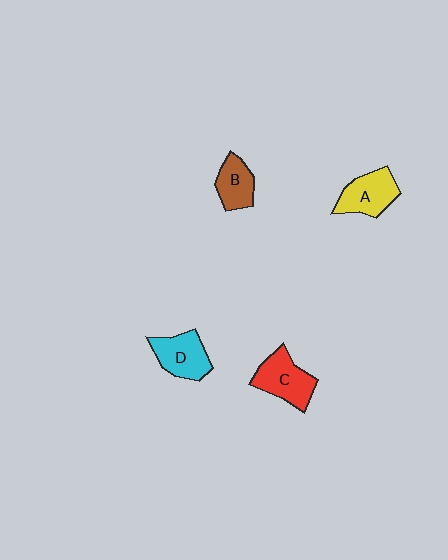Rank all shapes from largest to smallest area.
From largest to smallest: C (red), A (yellow), D (cyan), B (brown).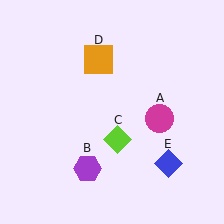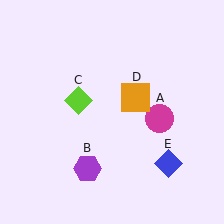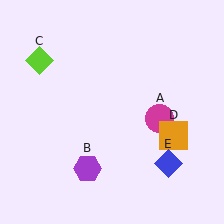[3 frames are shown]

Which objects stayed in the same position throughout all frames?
Magenta circle (object A) and purple hexagon (object B) and blue diamond (object E) remained stationary.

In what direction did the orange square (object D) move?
The orange square (object D) moved down and to the right.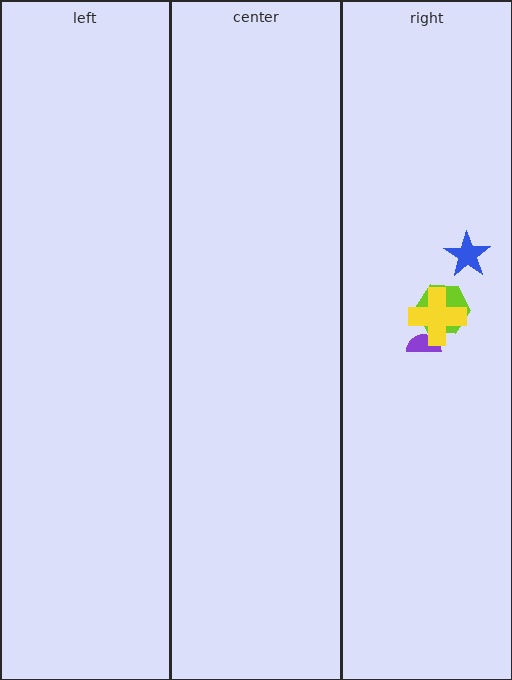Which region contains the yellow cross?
The right region.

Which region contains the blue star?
The right region.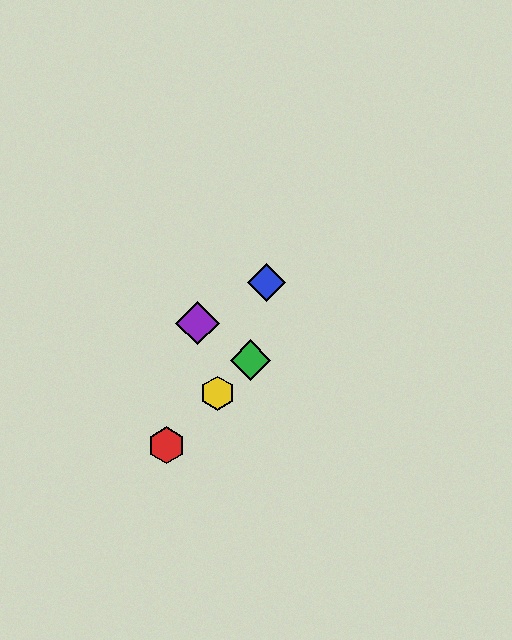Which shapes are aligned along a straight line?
The red hexagon, the green diamond, the yellow hexagon are aligned along a straight line.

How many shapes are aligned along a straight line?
3 shapes (the red hexagon, the green diamond, the yellow hexagon) are aligned along a straight line.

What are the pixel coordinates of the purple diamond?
The purple diamond is at (198, 323).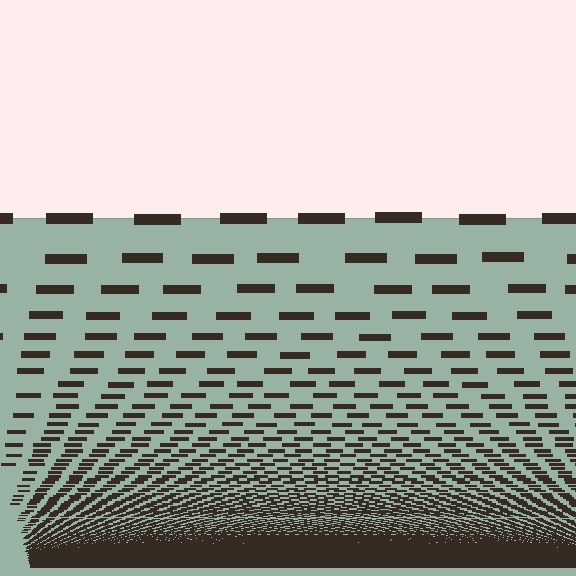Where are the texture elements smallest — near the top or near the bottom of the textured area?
Near the bottom.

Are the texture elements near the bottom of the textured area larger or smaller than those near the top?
Smaller. The gradient is inverted — elements near the bottom are smaller and denser.